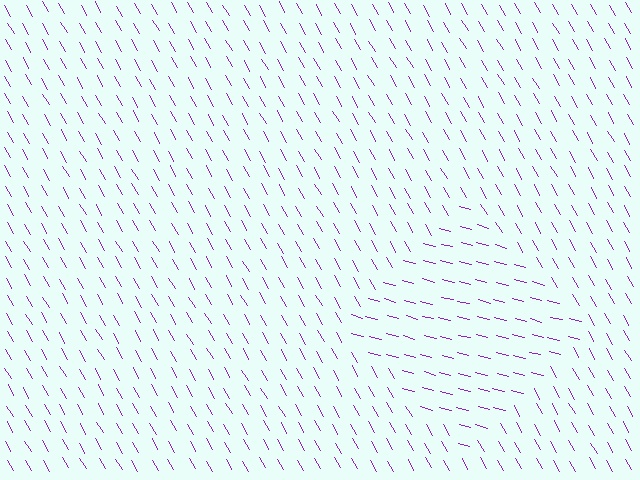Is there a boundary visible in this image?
Yes, there is a texture boundary formed by a change in line orientation.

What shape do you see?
I see a diamond.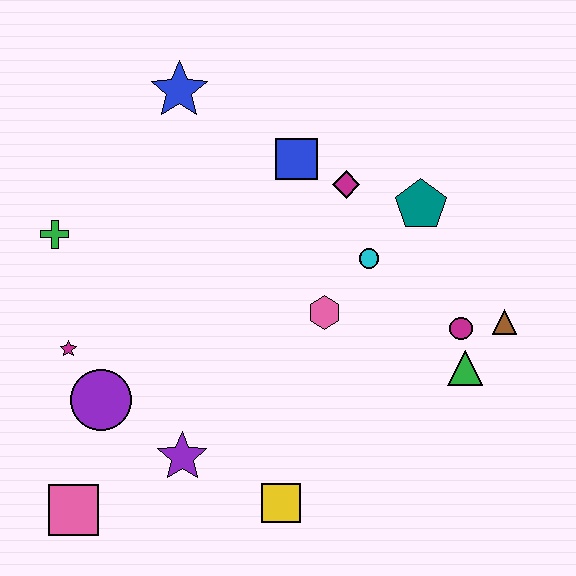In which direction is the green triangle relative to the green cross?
The green triangle is to the right of the green cross.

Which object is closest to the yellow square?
The purple star is closest to the yellow square.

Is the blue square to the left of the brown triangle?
Yes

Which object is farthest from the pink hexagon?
The pink square is farthest from the pink hexagon.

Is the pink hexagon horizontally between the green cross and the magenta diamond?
Yes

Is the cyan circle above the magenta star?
Yes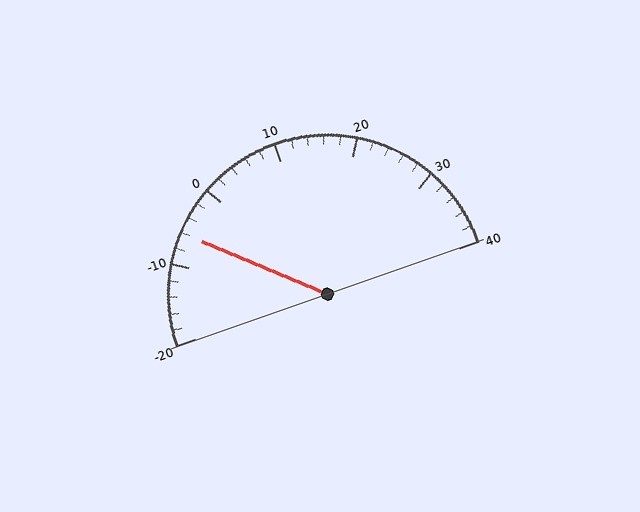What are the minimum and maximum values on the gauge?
The gauge ranges from -20 to 40.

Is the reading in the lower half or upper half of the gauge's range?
The reading is in the lower half of the range (-20 to 40).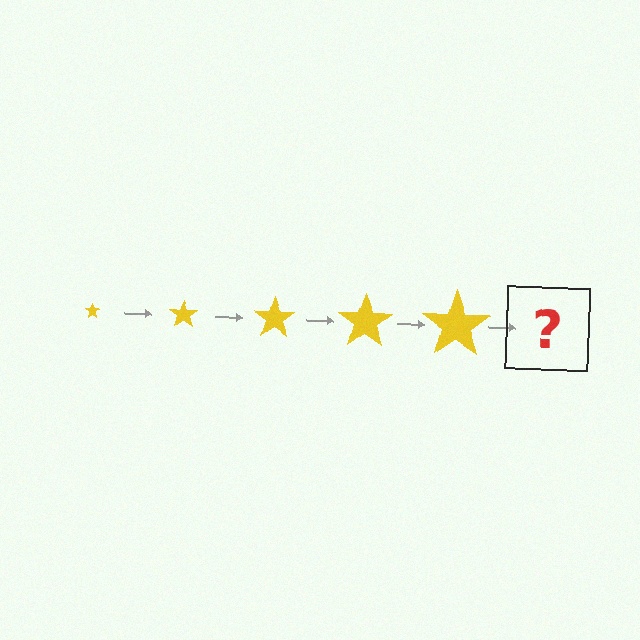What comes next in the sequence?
The next element should be a yellow star, larger than the previous one.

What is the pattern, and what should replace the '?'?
The pattern is that the star gets progressively larger each step. The '?' should be a yellow star, larger than the previous one.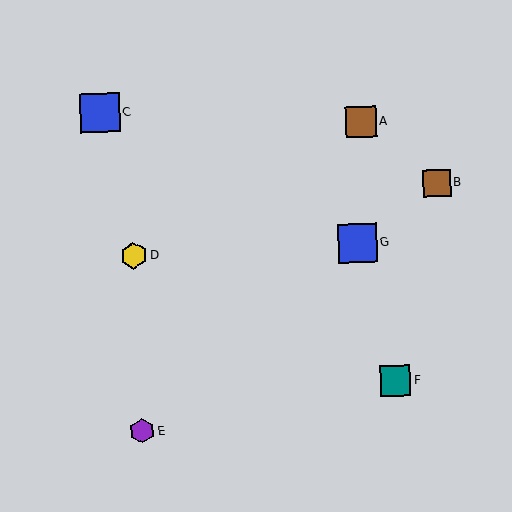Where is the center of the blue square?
The center of the blue square is at (358, 243).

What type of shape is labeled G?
Shape G is a blue square.